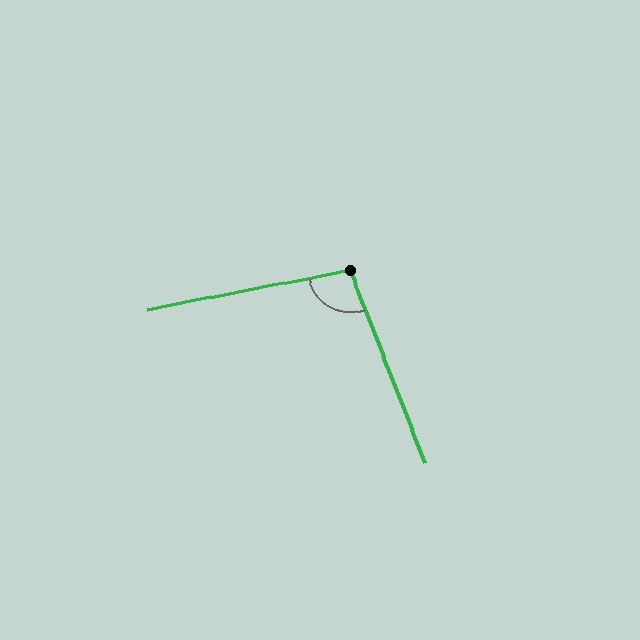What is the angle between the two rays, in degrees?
Approximately 100 degrees.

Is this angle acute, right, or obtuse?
It is obtuse.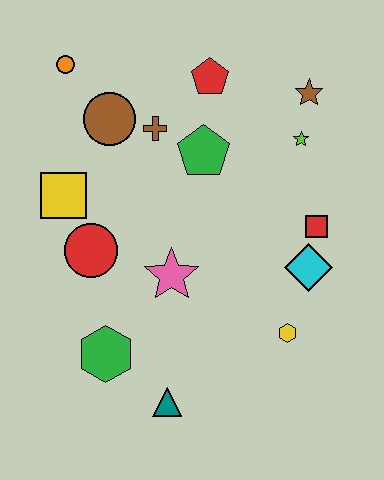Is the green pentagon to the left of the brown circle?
No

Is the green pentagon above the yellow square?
Yes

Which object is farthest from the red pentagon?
The teal triangle is farthest from the red pentagon.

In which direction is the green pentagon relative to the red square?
The green pentagon is to the left of the red square.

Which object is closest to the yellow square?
The red circle is closest to the yellow square.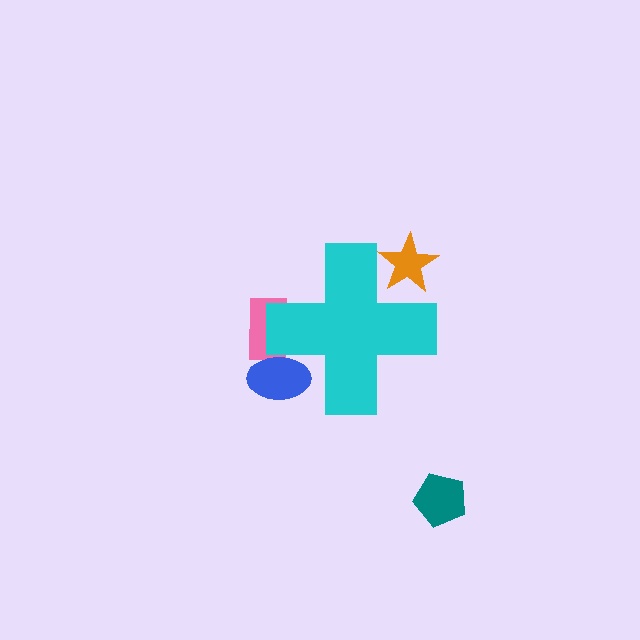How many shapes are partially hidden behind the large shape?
3 shapes are partially hidden.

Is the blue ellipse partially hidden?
Yes, the blue ellipse is partially hidden behind the cyan cross.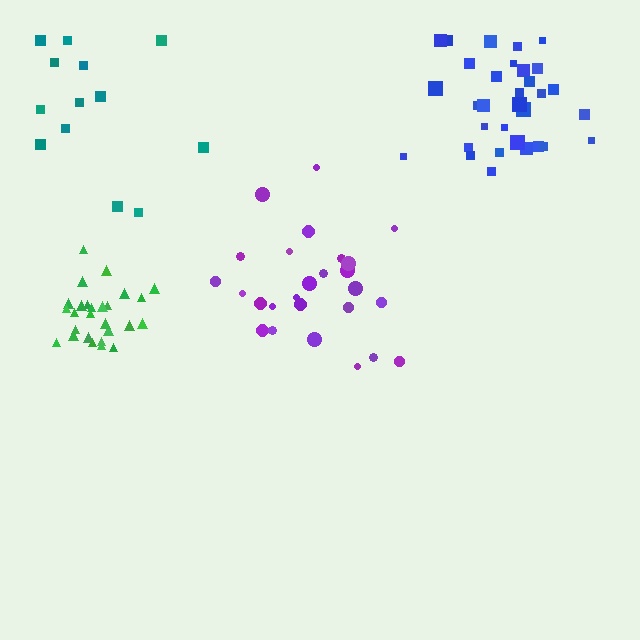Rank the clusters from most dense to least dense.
green, blue, purple, teal.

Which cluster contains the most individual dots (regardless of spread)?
Blue (32).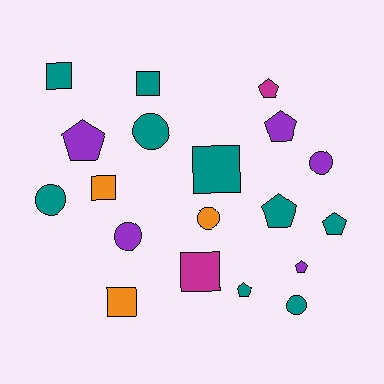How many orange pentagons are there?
There are no orange pentagons.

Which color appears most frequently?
Teal, with 9 objects.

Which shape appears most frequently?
Pentagon, with 7 objects.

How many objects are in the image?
There are 19 objects.